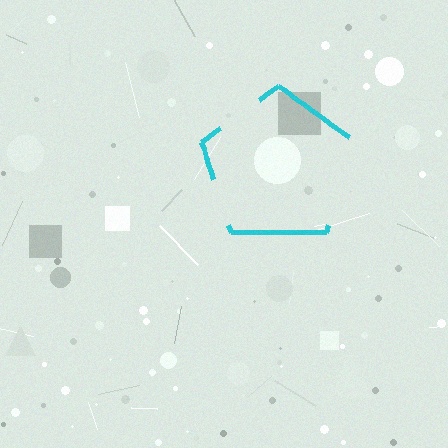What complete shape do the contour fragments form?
The contour fragments form a pentagon.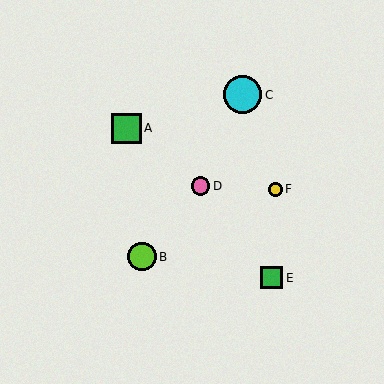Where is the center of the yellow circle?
The center of the yellow circle is at (275, 189).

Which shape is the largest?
The cyan circle (labeled C) is the largest.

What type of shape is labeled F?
Shape F is a yellow circle.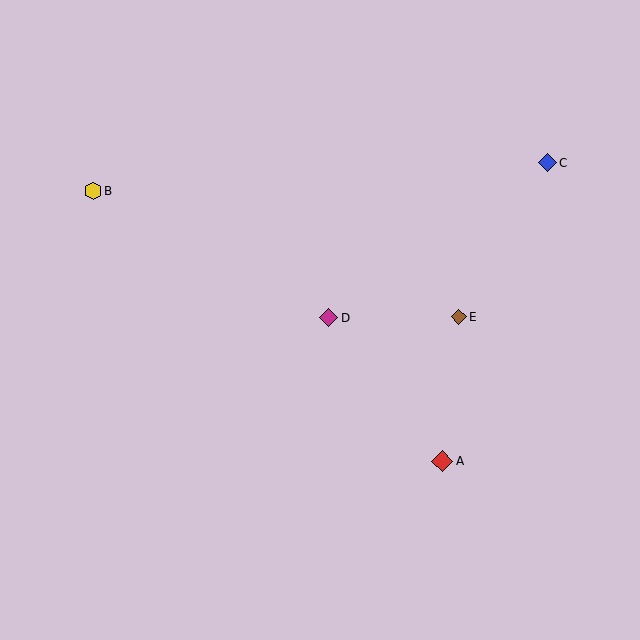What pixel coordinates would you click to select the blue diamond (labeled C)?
Click at (548, 163) to select the blue diamond C.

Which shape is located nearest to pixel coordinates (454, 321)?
The brown diamond (labeled E) at (459, 317) is nearest to that location.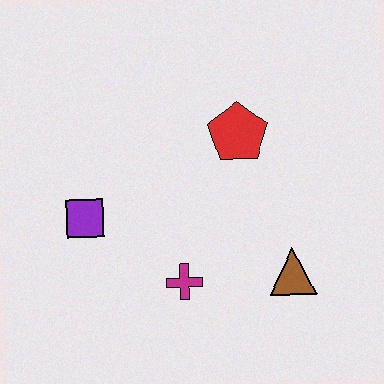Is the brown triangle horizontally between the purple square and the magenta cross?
No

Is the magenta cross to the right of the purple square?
Yes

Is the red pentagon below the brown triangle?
No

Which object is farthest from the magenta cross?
The red pentagon is farthest from the magenta cross.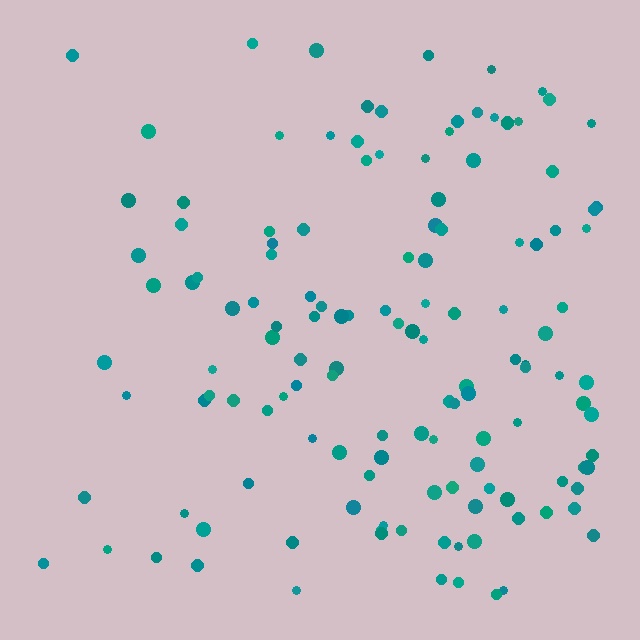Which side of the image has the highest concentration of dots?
The right.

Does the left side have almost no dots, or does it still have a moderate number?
Still a moderate number, just noticeably fewer than the right.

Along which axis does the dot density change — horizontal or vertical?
Horizontal.